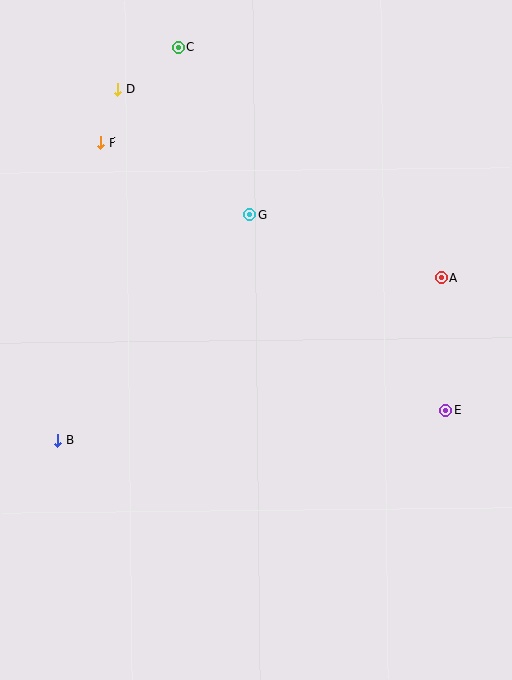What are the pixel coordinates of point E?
Point E is at (446, 410).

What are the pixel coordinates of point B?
Point B is at (58, 441).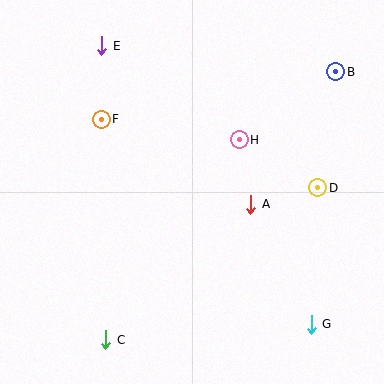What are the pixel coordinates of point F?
Point F is at (101, 119).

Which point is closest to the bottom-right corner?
Point G is closest to the bottom-right corner.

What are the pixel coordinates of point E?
Point E is at (102, 46).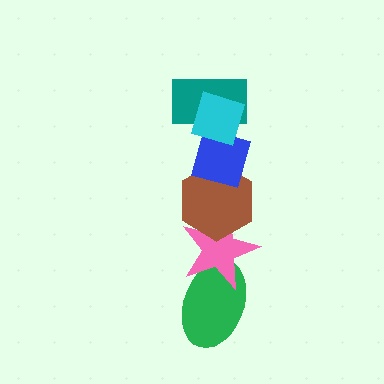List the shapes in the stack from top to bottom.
From top to bottom: the cyan diamond, the teal rectangle, the blue diamond, the brown hexagon, the pink star, the green ellipse.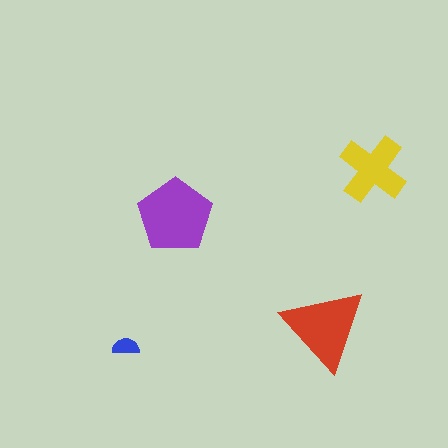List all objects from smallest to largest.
The blue semicircle, the yellow cross, the red triangle, the purple pentagon.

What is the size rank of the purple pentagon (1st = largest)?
1st.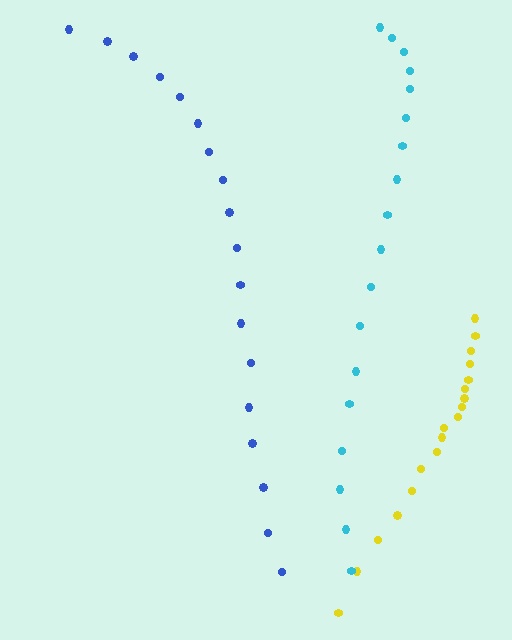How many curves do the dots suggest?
There are 3 distinct paths.